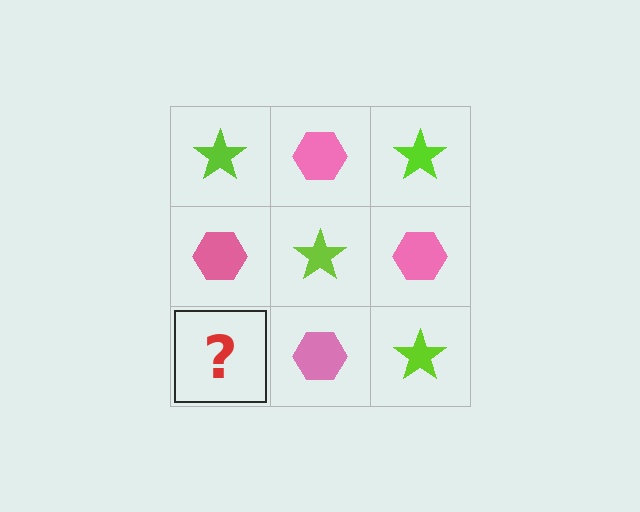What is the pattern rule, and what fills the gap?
The rule is that it alternates lime star and pink hexagon in a checkerboard pattern. The gap should be filled with a lime star.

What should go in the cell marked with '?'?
The missing cell should contain a lime star.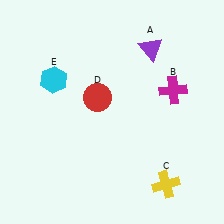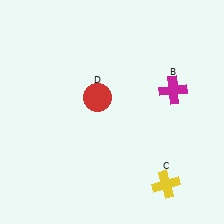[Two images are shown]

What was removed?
The purple triangle (A), the cyan hexagon (E) were removed in Image 2.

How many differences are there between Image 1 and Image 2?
There are 2 differences between the two images.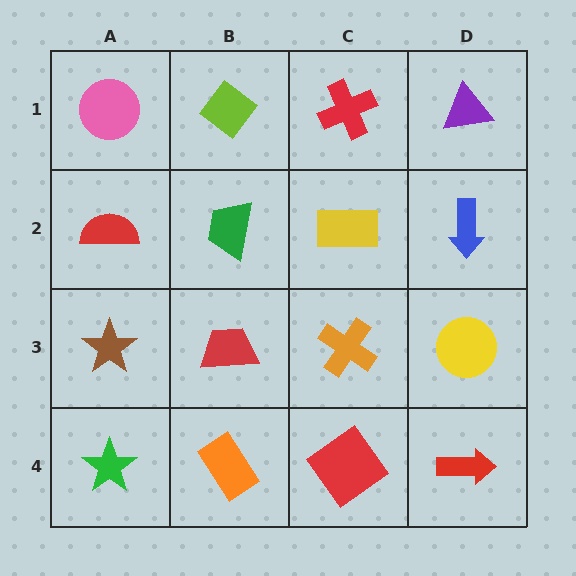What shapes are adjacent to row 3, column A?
A red semicircle (row 2, column A), a green star (row 4, column A), a red trapezoid (row 3, column B).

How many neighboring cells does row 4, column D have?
2.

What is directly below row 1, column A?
A red semicircle.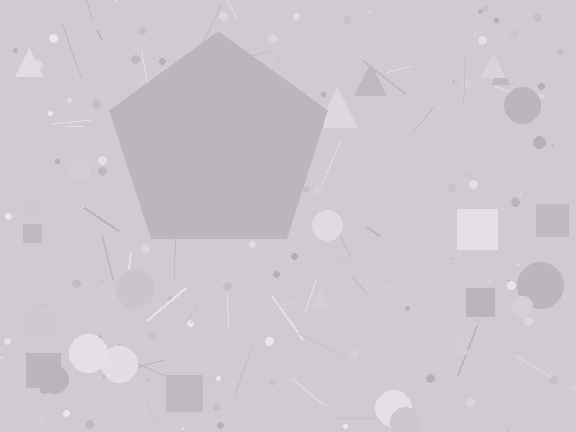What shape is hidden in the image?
A pentagon is hidden in the image.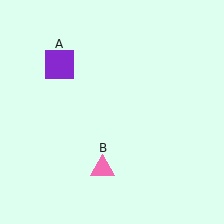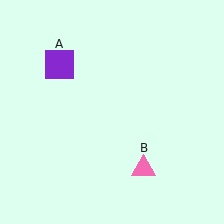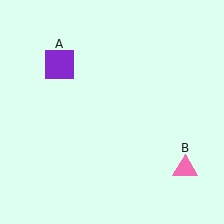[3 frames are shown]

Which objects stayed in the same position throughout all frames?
Purple square (object A) remained stationary.